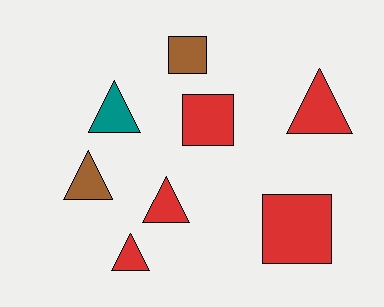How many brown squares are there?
There is 1 brown square.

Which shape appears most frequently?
Triangle, with 5 objects.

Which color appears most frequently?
Red, with 5 objects.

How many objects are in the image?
There are 8 objects.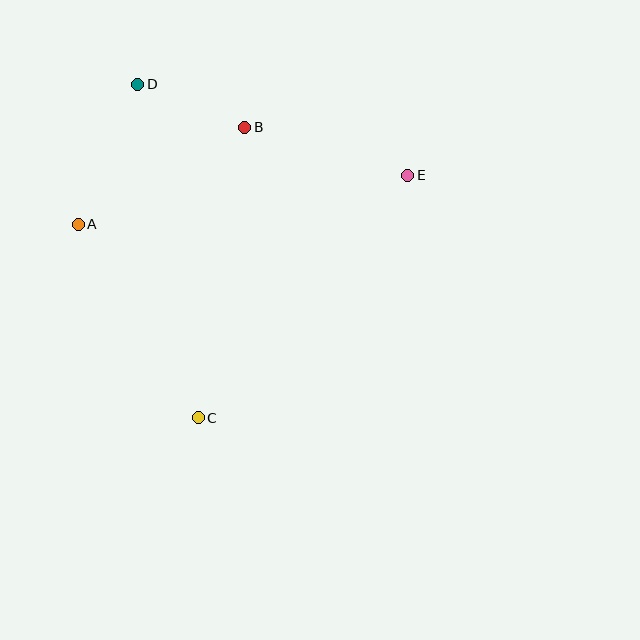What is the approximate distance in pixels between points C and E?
The distance between C and E is approximately 320 pixels.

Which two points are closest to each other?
Points B and D are closest to each other.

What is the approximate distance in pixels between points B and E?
The distance between B and E is approximately 170 pixels.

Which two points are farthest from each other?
Points C and D are farthest from each other.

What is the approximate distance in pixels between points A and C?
The distance between A and C is approximately 228 pixels.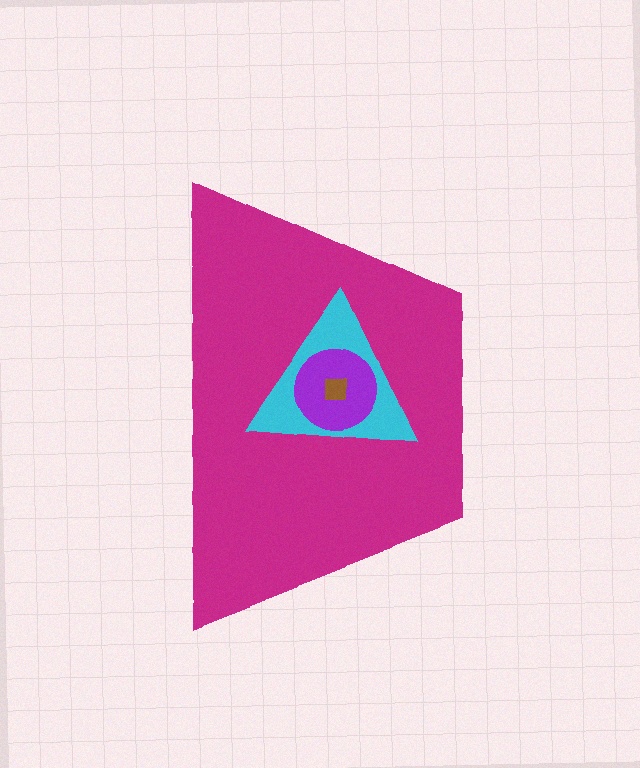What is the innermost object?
The brown square.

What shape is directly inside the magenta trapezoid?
The cyan triangle.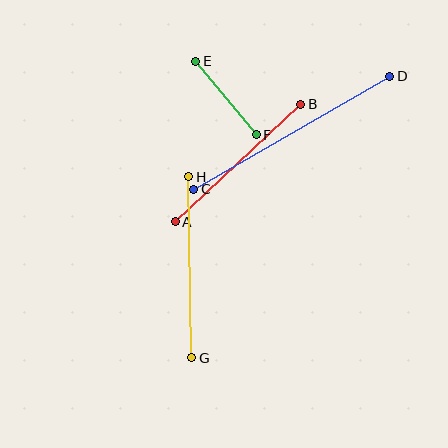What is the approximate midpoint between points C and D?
The midpoint is at approximately (292, 133) pixels.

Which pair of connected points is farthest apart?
Points C and D are farthest apart.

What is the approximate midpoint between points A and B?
The midpoint is at approximately (238, 163) pixels.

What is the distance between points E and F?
The distance is approximately 95 pixels.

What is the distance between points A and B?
The distance is approximately 172 pixels.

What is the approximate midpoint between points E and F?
The midpoint is at approximately (226, 98) pixels.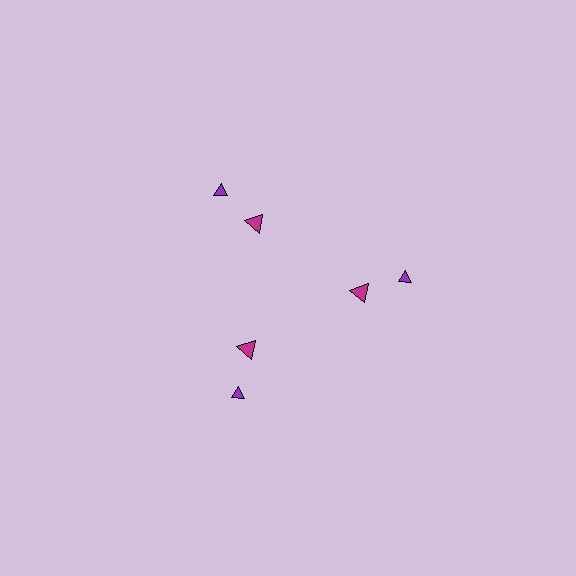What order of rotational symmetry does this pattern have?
This pattern has 3-fold rotational symmetry.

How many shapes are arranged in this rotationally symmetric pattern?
There are 6 shapes, arranged in 3 groups of 2.